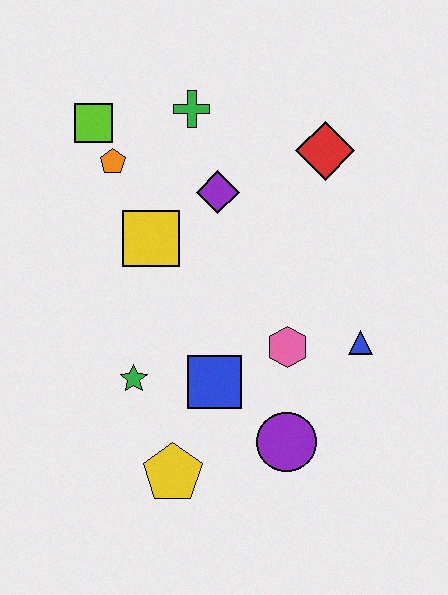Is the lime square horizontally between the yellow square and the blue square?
No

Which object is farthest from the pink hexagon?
The lime square is farthest from the pink hexagon.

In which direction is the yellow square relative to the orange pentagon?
The yellow square is below the orange pentagon.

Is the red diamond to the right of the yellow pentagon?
Yes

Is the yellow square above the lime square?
No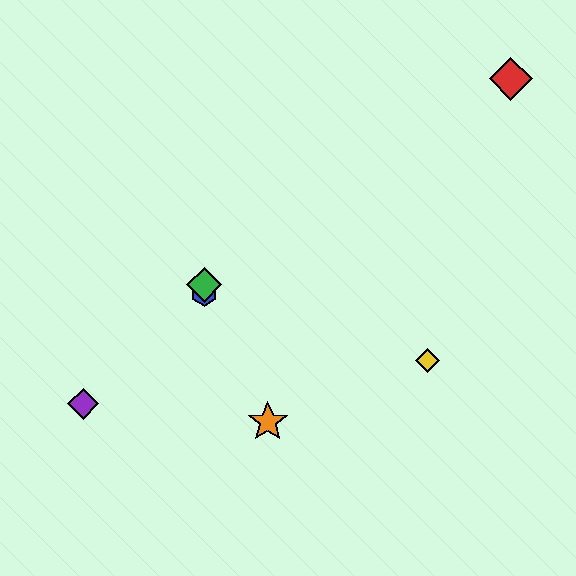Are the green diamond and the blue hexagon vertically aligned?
Yes, both are at x≈204.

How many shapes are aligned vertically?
2 shapes (the blue hexagon, the green diamond) are aligned vertically.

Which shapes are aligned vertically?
The blue hexagon, the green diamond are aligned vertically.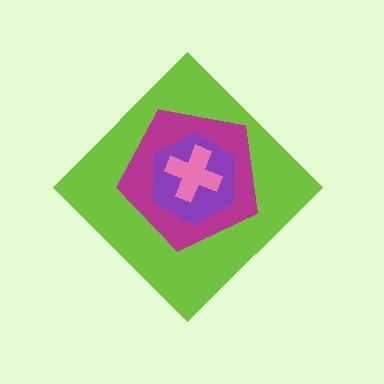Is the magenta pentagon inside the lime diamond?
Yes.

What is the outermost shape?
The lime diamond.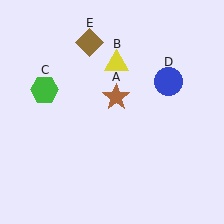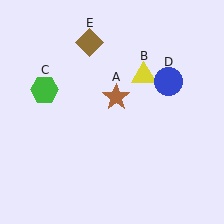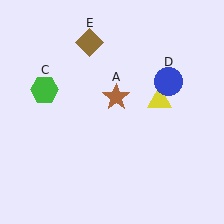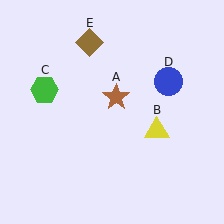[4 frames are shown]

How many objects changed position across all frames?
1 object changed position: yellow triangle (object B).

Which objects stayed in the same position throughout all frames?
Brown star (object A) and green hexagon (object C) and blue circle (object D) and brown diamond (object E) remained stationary.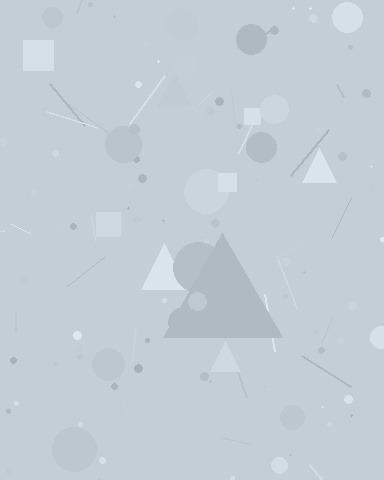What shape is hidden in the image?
A triangle is hidden in the image.